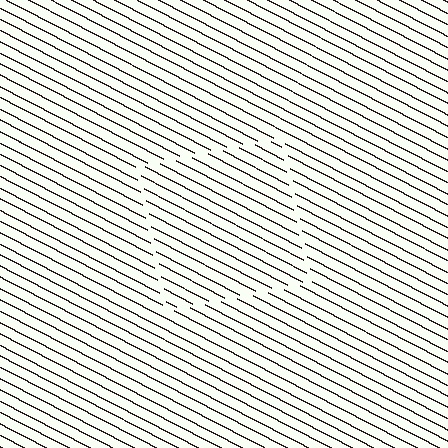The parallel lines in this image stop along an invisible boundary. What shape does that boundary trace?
An illusory square. The interior of the shape contains the same grating, shifted by half a period — the contour is defined by the phase discontinuity where line-ends from the inner and outer gratings abut.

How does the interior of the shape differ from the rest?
The interior of the shape contains the same grating, shifted by half a period — the contour is defined by the phase discontinuity where line-ends from the inner and outer gratings abut.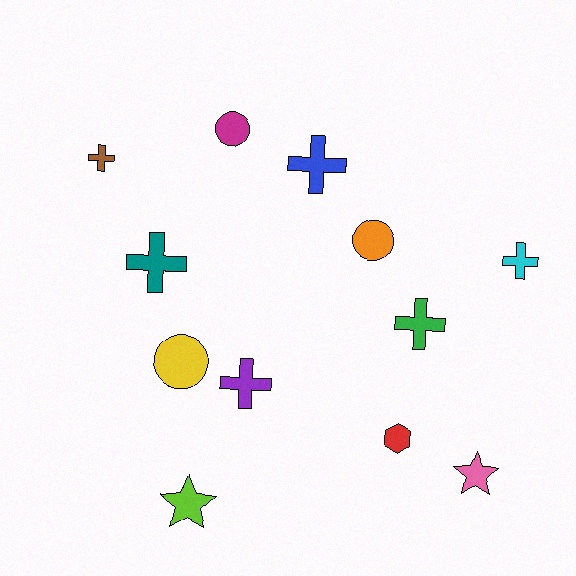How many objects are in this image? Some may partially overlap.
There are 12 objects.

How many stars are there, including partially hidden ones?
There are 2 stars.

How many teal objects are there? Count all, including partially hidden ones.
There is 1 teal object.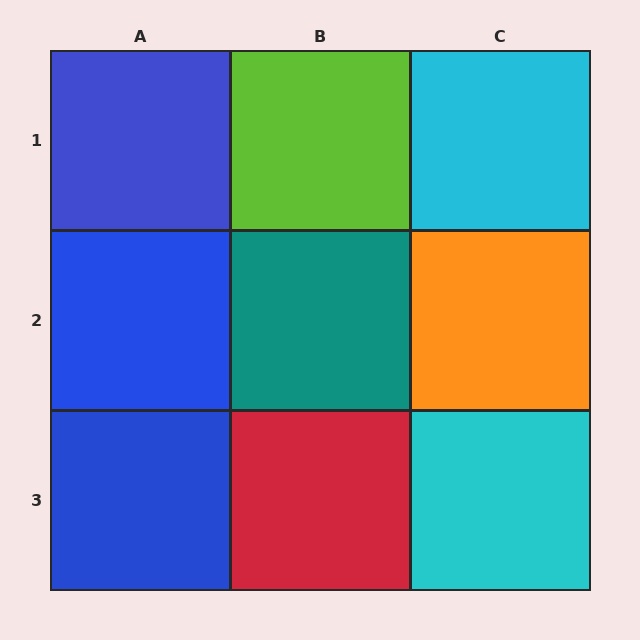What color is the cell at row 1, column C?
Cyan.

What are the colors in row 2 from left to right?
Blue, teal, orange.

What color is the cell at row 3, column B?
Red.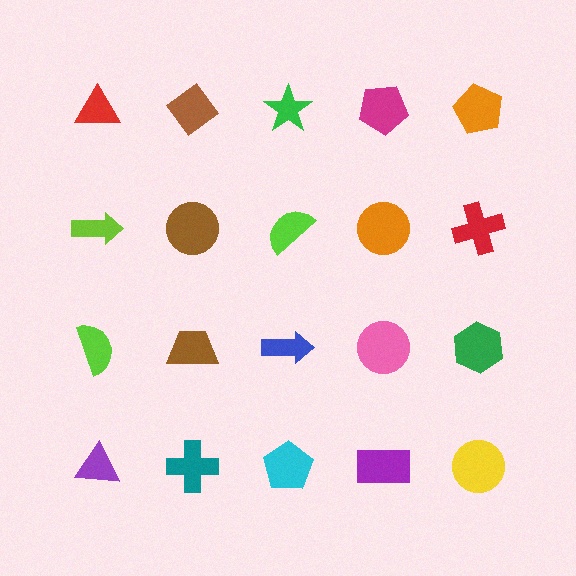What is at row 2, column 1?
A lime arrow.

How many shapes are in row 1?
5 shapes.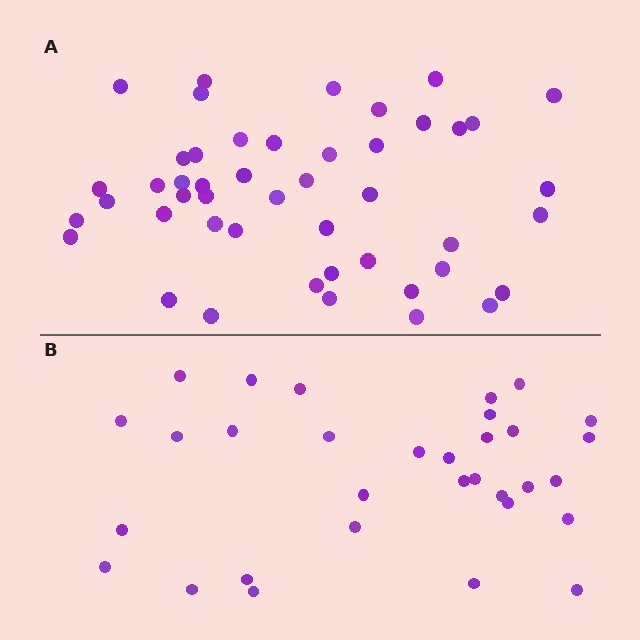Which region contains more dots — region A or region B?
Region A (the top region) has more dots.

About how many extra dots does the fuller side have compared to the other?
Region A has approximately 15 more dots than region B.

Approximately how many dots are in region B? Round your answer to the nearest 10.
About 30 dots. (The exact count is 32, which rounds to 30.)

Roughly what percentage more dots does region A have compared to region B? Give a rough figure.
About 45% more.